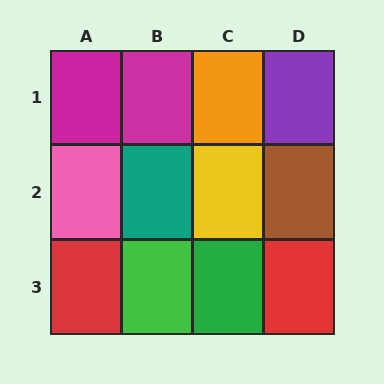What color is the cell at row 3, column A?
Red.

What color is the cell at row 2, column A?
Pink.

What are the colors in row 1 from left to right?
Magenta, magenta, orange, purple.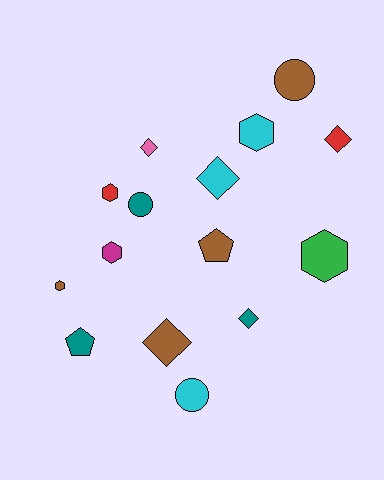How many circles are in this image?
There are 3 circles.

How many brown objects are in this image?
There are 4 brown objects.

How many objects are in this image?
There are 15 objects.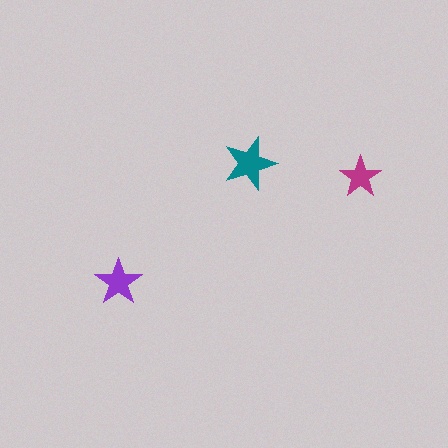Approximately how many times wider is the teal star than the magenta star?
About 1.5 times wider.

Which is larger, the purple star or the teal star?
The teal one.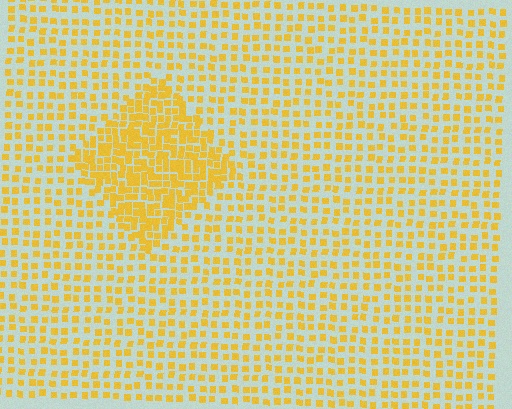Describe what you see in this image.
The image contains small yellow elements arranged at two different densities. A diamond-shaped region is visible where the elements are more densely packed than the surrounding area.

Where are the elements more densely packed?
The elements are more densely packed inside the diamond boundary.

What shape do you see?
I see a diamond.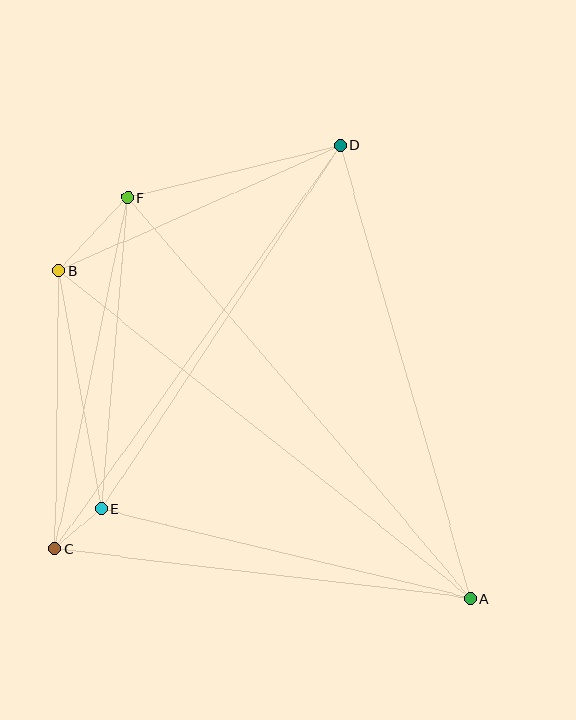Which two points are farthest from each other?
Points A and F are farthest from each other.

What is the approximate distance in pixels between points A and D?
The distance between A and D is approximately 471 pixels.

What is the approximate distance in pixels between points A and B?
The distance between A and B is approximately 526 pixels.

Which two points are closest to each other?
Points C and E are closest to each other.